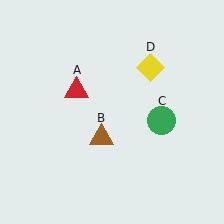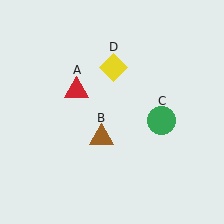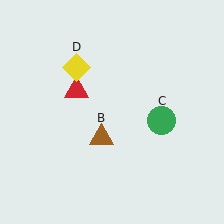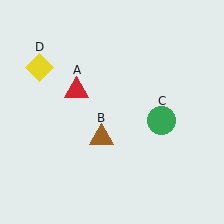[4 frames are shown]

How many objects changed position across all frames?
1 object changed position: yellow diamond (object D).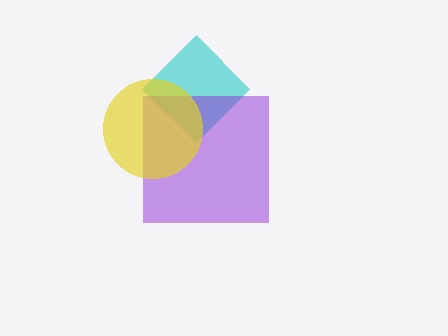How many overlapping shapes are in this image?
There are 3 overlapping shapes in the image.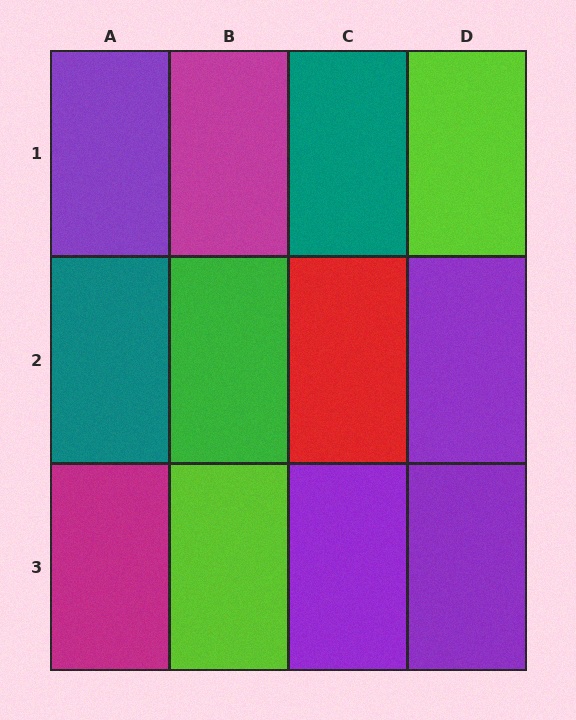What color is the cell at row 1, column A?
Purple.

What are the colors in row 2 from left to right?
Teal, green, red, purple.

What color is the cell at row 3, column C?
Purple.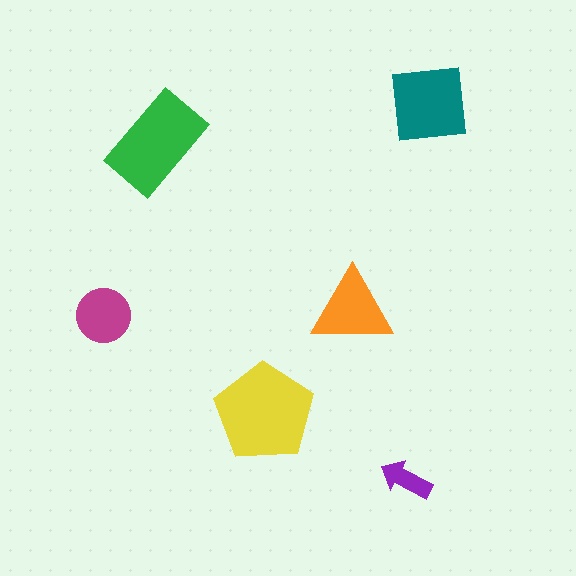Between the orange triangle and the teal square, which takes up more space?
The teal square.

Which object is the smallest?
The purple arrow.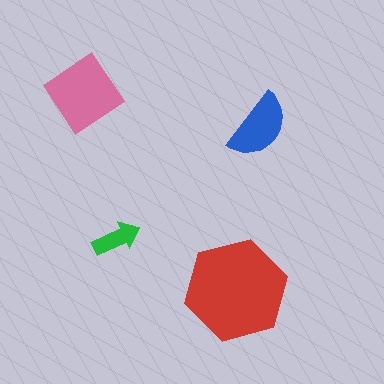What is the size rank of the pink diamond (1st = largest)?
2nd.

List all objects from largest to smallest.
The red hexagon, the pink diamond, the blue semicircle, the green arrow.